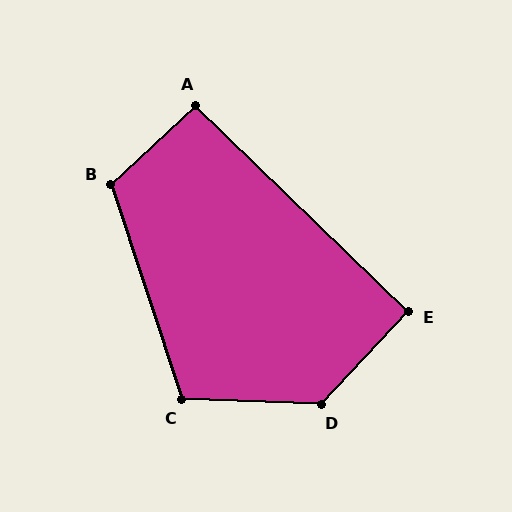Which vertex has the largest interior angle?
D, at approximately 131 degrees.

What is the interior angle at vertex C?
Approximately 110 degrees (obtuse).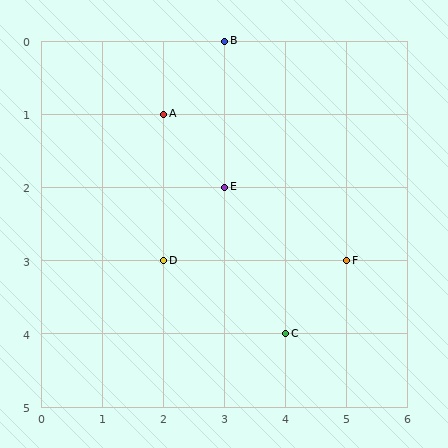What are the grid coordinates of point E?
Point E is at grid coordinates (3, 2).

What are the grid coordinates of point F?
Point F is at grid coordinates (5, 3).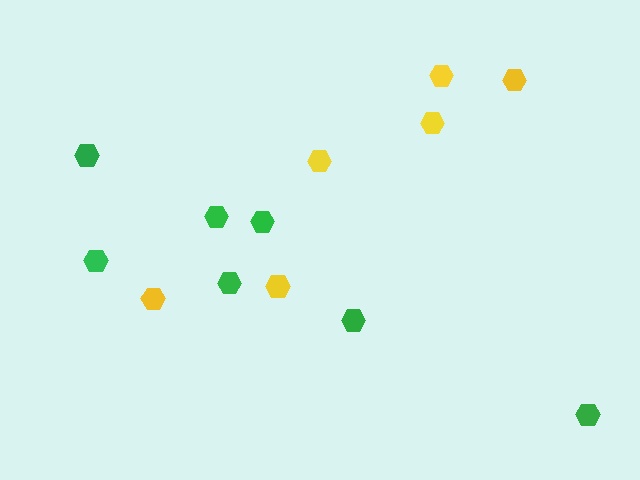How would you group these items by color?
There are 2 groups: one group of yellow hexagons (6) and one group of green hexagons (7).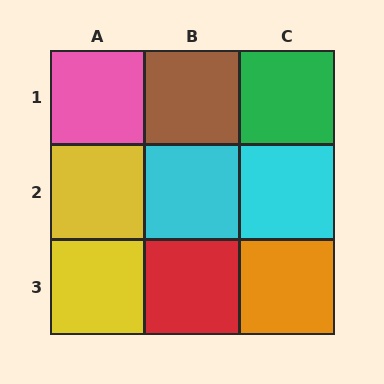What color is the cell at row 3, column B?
Red.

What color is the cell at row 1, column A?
Pink.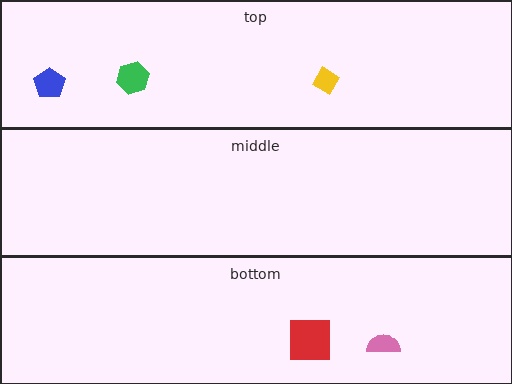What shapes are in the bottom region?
The red square, the pink semicircle.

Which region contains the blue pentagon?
The top region.